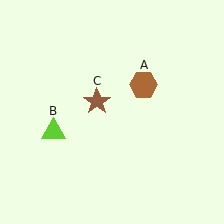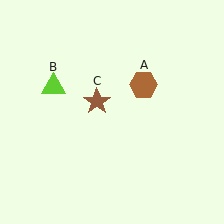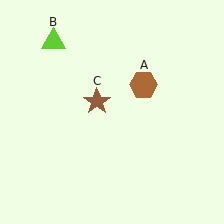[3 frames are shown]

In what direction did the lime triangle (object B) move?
The lime triangle (object B) moved up.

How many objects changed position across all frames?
1 object changed position: lime triangle (object B).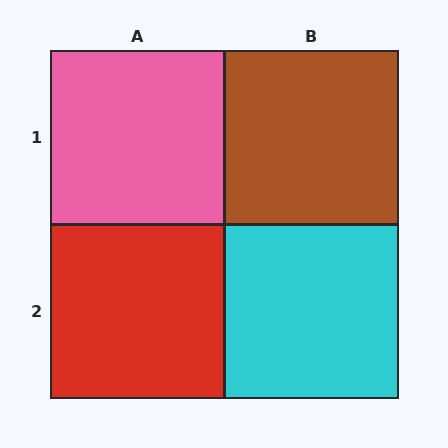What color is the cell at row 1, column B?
Brown.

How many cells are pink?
1 cell is pink.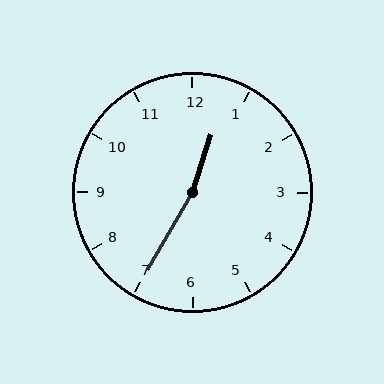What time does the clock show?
12:35.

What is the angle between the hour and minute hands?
Approximately 168 degrees.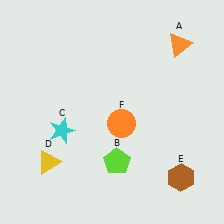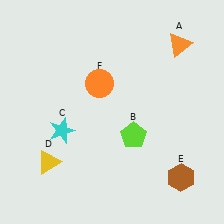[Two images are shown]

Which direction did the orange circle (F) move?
The orange circle (F) moved up.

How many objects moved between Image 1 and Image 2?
2 objects moved between the two images.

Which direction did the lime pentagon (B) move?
The lime pentagon (B) moved up.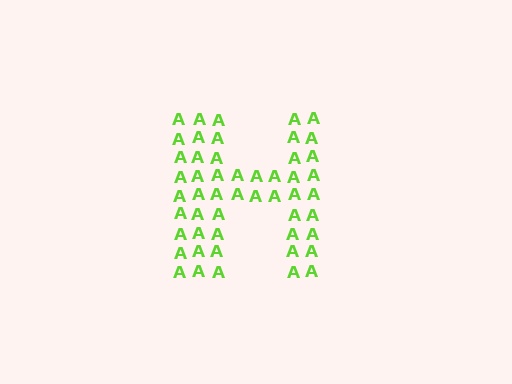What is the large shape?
The large shape is the letter H.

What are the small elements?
The small elements are letter A's.